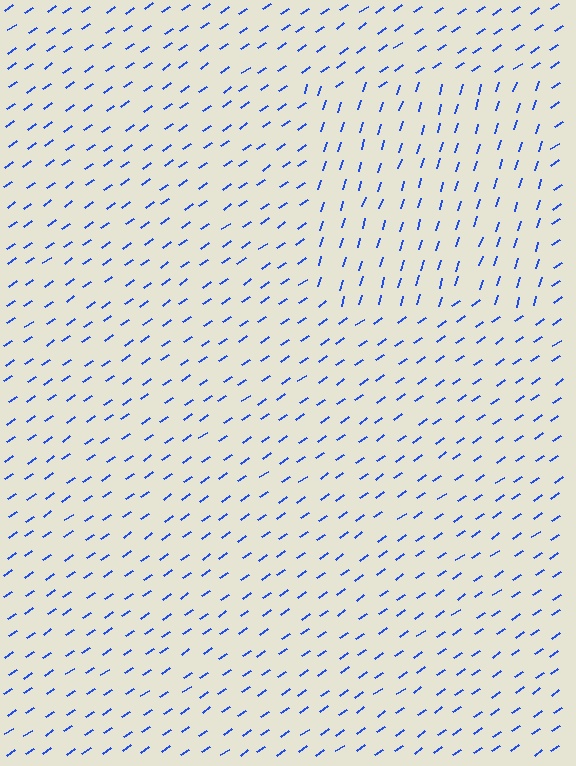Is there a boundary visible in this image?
Yes, there is a texture boundary formed by a change in line orientation.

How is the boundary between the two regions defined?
The boundary is defined purely by a change in line orientation (approximately 38 degrees difference). All lines are the same color and thickness.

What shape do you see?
I see a rectangle.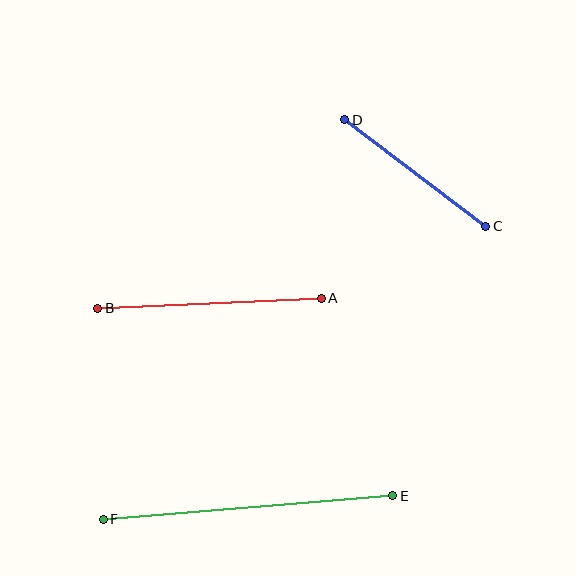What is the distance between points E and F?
The distance is approximately 290 pixels.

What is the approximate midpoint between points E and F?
The midpoint is at approximately (248, 507) pixels.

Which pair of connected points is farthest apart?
Points E and F are farthest apart.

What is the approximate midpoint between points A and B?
The midpoint is at approximately (209, 303) pixels.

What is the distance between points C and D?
The distance is approximately 177 pixels.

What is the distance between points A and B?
The distance is approximately 224 pixels.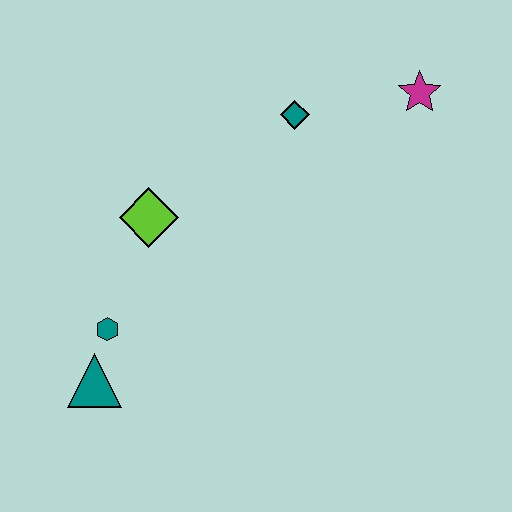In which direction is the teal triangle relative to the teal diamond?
The teal triangle is below the teal diamond.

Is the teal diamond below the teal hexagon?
No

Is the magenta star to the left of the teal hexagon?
No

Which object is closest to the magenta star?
The teal diamond is closest to the magenta star.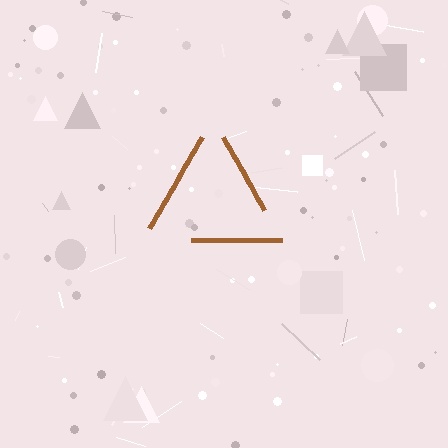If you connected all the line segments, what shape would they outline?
They would outline a triangle.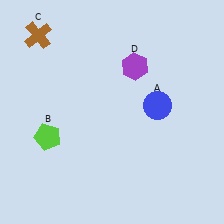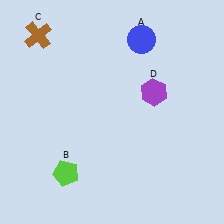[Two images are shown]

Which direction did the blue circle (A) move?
The blue circle (A) moved up.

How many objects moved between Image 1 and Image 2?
3 objects moved between the two images.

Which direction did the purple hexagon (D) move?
The purple hexagon (D) moved down.